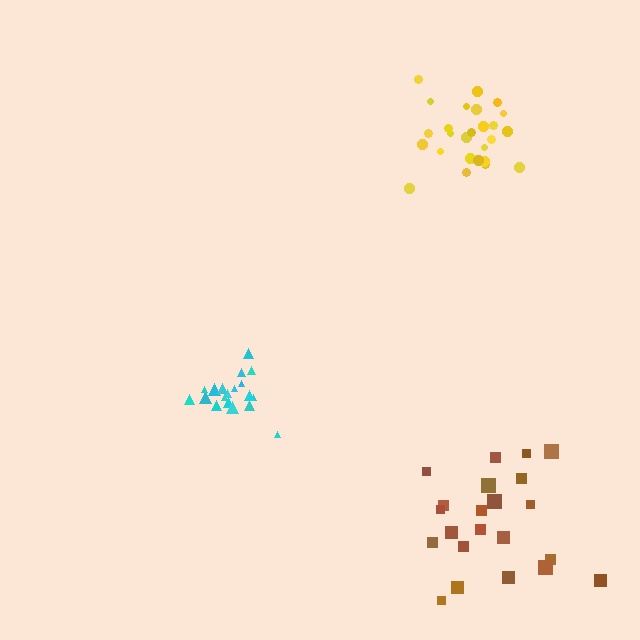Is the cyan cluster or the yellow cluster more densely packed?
Cyan.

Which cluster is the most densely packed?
Cyan.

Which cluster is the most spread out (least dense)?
Brown.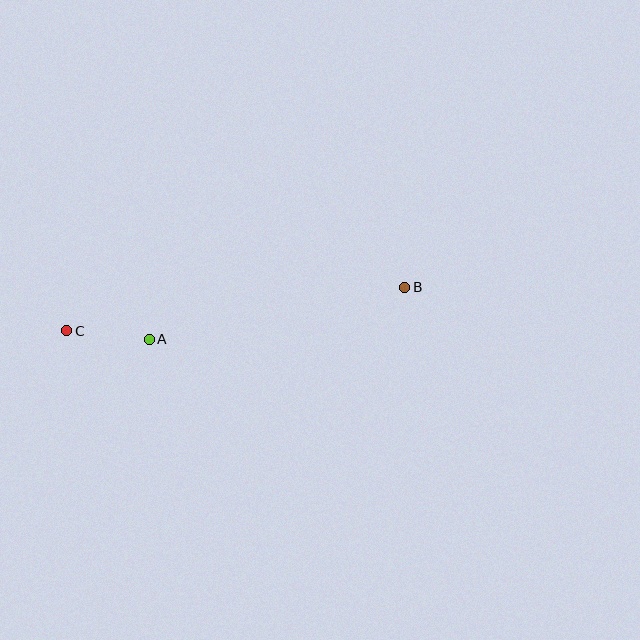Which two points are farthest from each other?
Points B and C are farthest from each other.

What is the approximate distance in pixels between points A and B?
The distance between A and B is approximately 260 pixels.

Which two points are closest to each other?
Points A and C are closest to each other.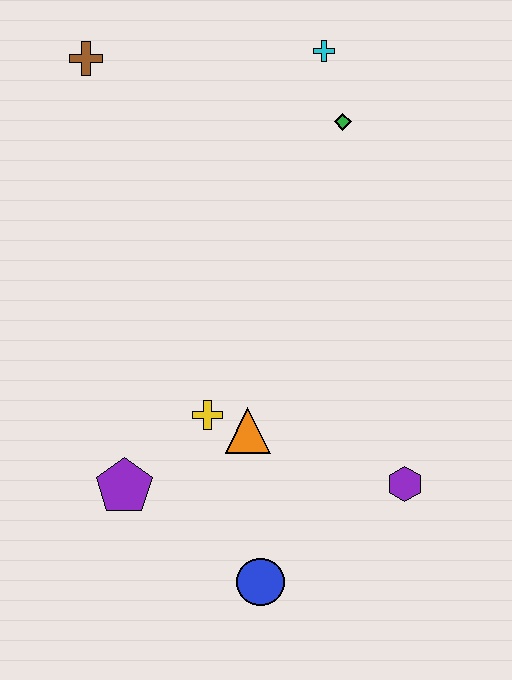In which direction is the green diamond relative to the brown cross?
The green diamond is to the right of the brown cross.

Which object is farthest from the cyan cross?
The blue circle is farthest from the cyan cross.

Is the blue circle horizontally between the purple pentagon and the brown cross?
No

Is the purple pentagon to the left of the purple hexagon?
Yes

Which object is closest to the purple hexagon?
The orange triangle is closest to the purple hexagon.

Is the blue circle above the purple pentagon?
No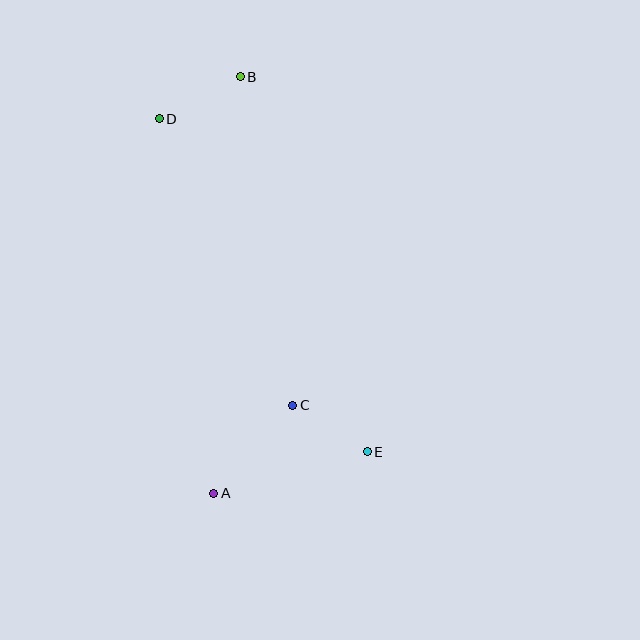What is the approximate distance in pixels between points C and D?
The distance between C and D is approximately 316 pixels.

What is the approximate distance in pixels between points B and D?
The distance between B and D is approximately 91 pixels.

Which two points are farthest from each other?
Points A and B are farthest from each other.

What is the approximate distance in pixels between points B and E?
The distance between B and E is approximately 396 pixels.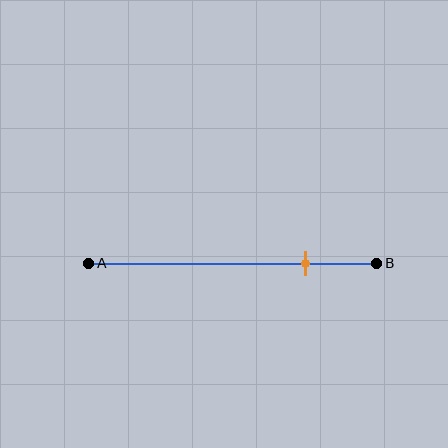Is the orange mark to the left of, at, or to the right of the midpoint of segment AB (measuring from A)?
The orange mark is to the right of the midpoint of segment AB.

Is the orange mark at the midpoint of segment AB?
No, the mark is at about 75% from A, not at the 50% midpoint.